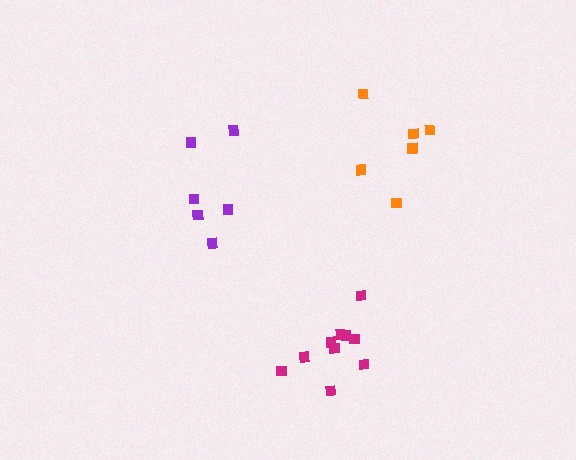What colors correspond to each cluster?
The clusters are colored: purple, magenta, orange.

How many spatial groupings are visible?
There are 3 spatial groupings.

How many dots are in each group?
Group 1: 6 dots, Group 2: 10 dots, Group 3: 6 dots (22 total).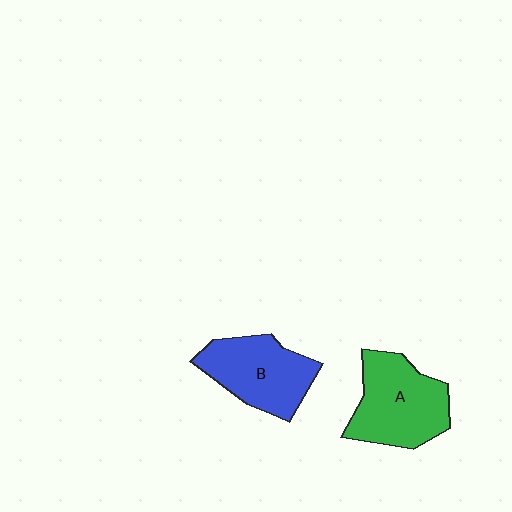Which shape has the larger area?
Shape A (green).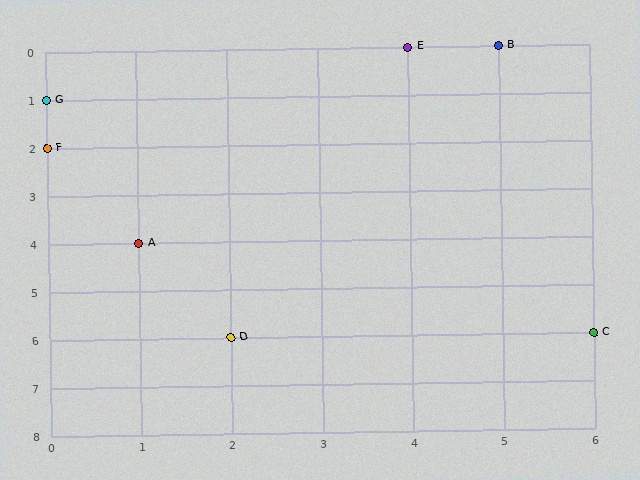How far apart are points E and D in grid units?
Points E and D are 2 columns and 6 rows apart (about 6.3 grid units diagonally).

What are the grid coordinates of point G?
Point G is at grid coordinates (0, 1).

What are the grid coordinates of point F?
Point F is at grid coordinates (0, 2).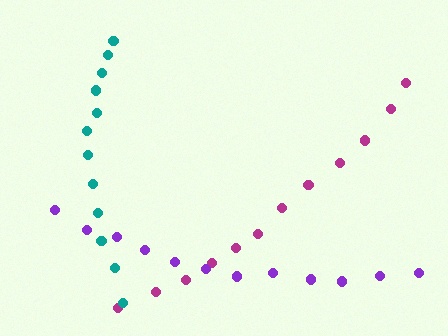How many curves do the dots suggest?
There are 3 distinct paths.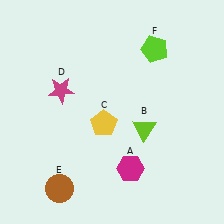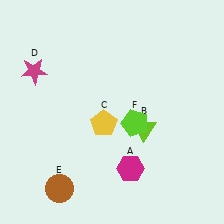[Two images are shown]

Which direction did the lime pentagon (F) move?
The lime pentagon (F) moved down.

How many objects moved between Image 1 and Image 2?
2 objects moved between the two images.